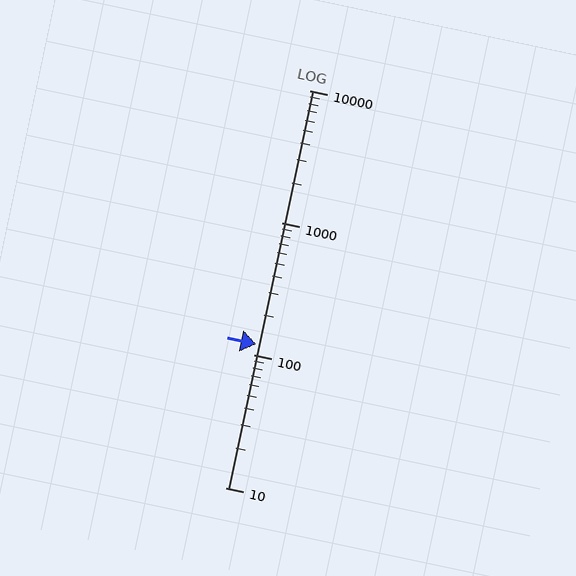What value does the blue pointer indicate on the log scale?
The pointer indicates approximately 120.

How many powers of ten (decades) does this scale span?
The scale spans 3 decades, from 10 to 10000.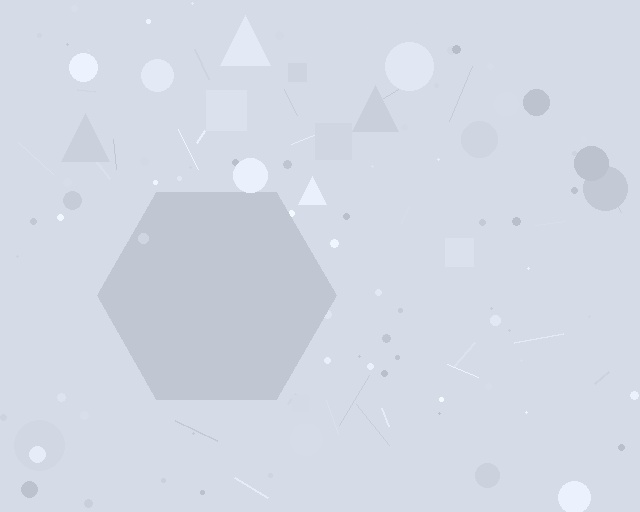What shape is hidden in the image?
A hexagon is hidden in the image.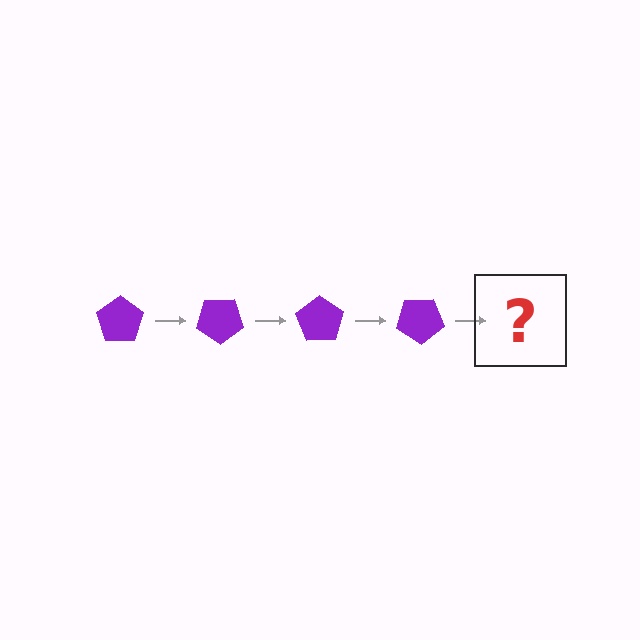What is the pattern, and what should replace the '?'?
The pattern is that the pentagon rotates 35 degrees each step. The '?' should be a purple pentagon rotated 140 degrees.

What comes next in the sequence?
The next element should be a purple pentagon rotated 140 degrees.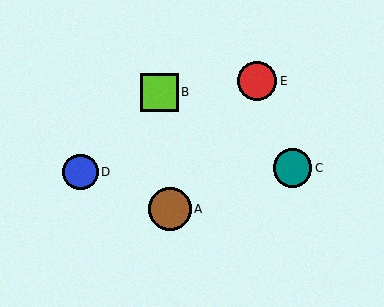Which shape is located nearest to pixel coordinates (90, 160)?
The blue circle (labeled D) at (81, 172) is nearest to that location.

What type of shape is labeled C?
Shape C is a teal circle.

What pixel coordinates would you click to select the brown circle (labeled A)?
Click at (170, 209) to select the brown circle A.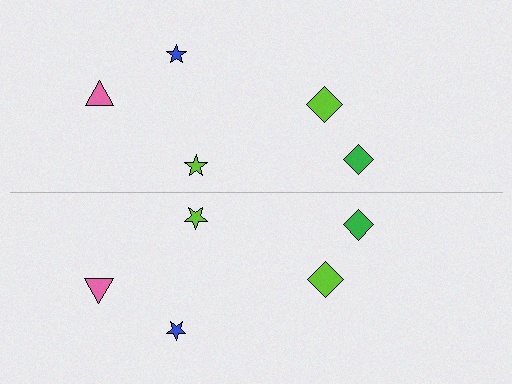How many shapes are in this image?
There are 10 shapes in this image.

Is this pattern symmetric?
Yes, this pattern has bilateral (reflection) symmetry.